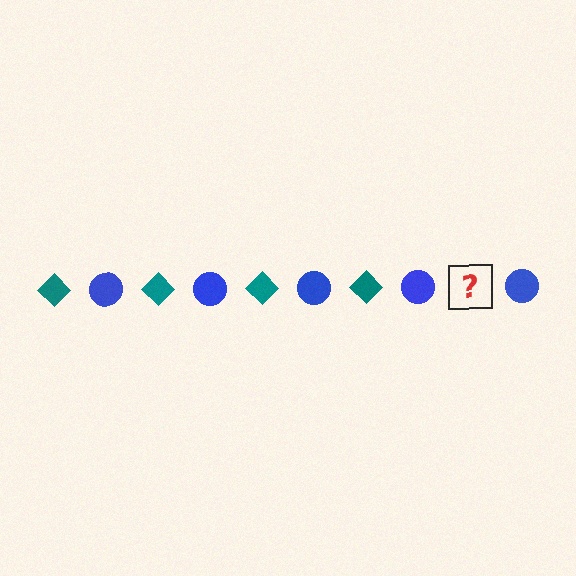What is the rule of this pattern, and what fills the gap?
The rule is that the pattern alternates between teal diamond and blue circle. The gap should be filled with a teal diamond.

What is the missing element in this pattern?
The missing element is a teal diamond.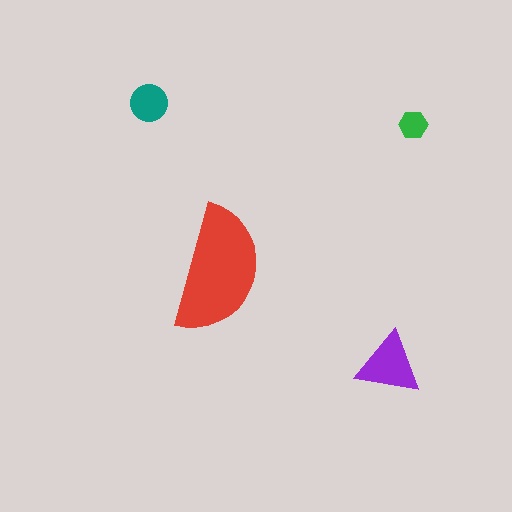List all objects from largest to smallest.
The red semicircle, the purple triangle, the teal circle, the green hexagon.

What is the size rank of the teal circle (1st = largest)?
3rd.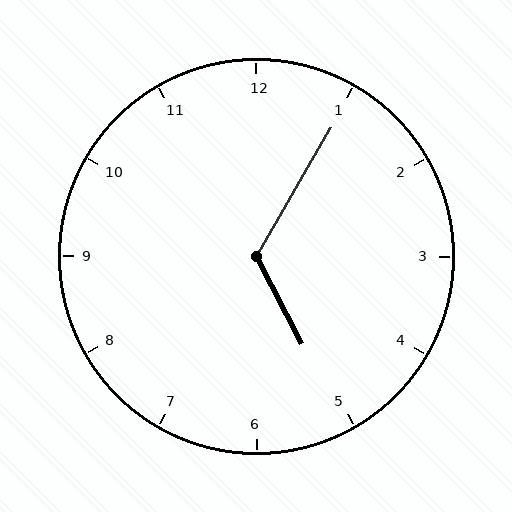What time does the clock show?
5:05.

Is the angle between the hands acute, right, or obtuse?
It is obtuse.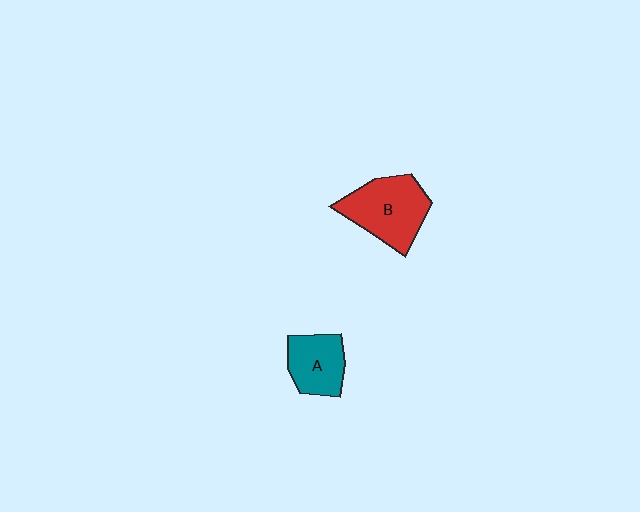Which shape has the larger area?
Shape B (red).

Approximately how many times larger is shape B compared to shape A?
Approximately 1.5 times.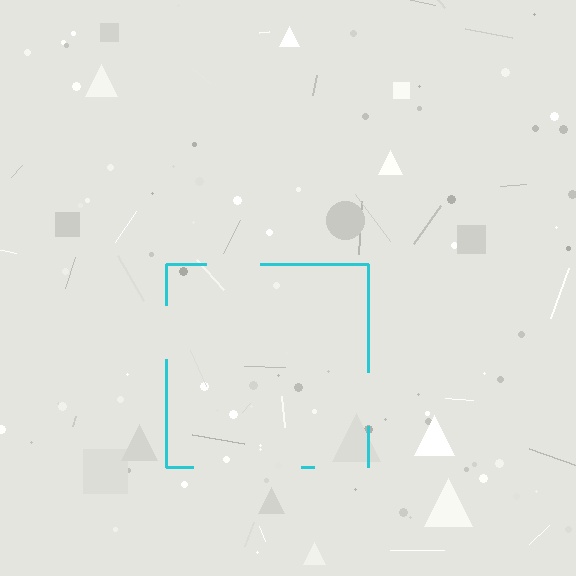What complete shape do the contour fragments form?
The contour fragments form a square.